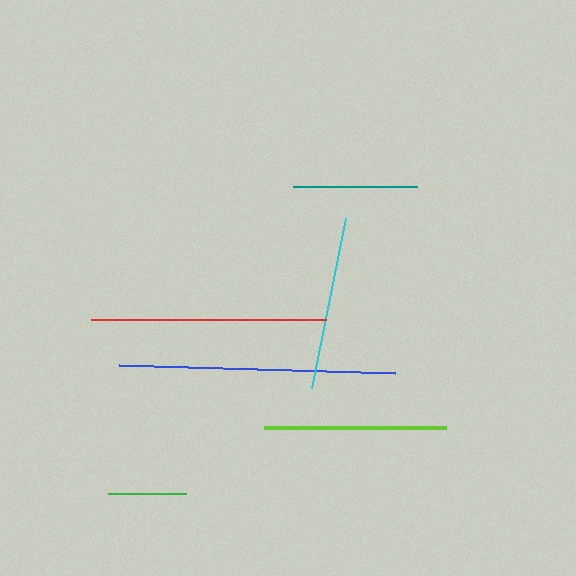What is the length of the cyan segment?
The cyan segment is approximately 173 pixels long.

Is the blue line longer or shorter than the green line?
The blue line is longer than the green line.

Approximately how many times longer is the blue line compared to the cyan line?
The blue line is approximately 1.6 times the length of the cyan line.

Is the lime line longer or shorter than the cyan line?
The lime line is longer than the cyan line.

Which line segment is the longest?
The blue line is the longest at approximately 276 pixels.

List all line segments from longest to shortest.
From longest to shortest: blue, red, lime, cyan, teal, green.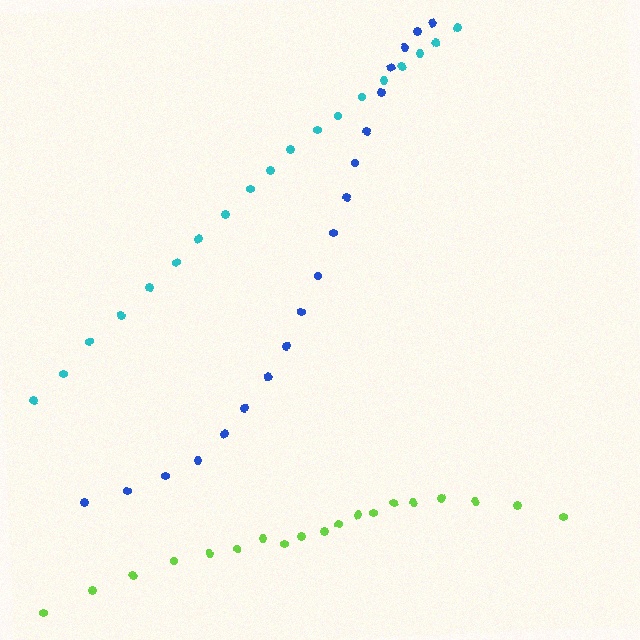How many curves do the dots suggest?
There are 3 distinct paths.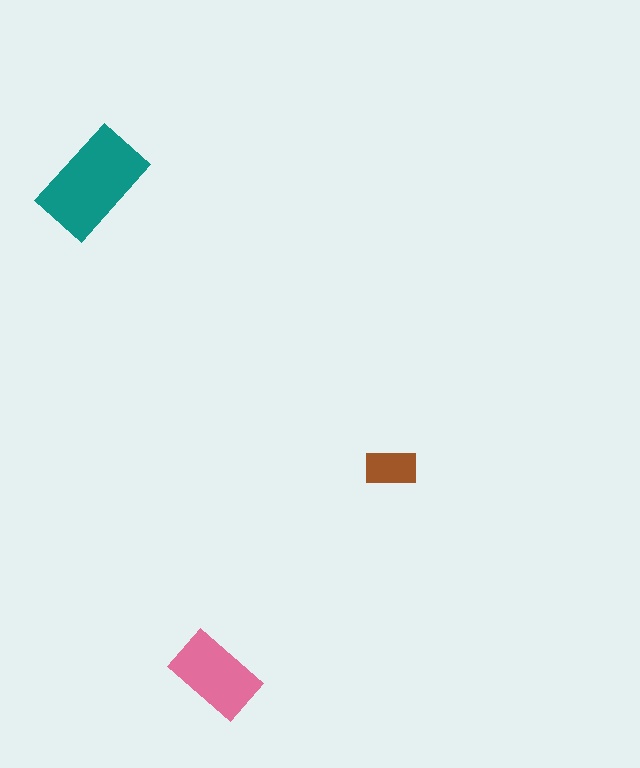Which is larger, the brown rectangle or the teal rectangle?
The teal one.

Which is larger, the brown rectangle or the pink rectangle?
The pink one.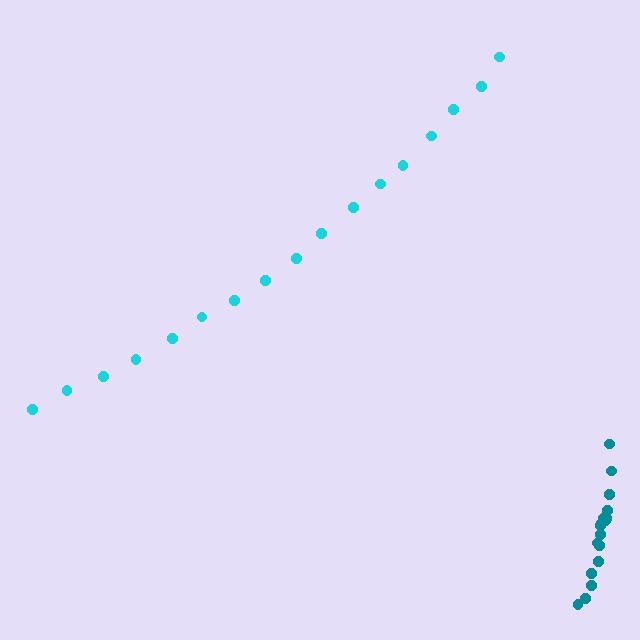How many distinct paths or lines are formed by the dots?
There are 2 distinct paths.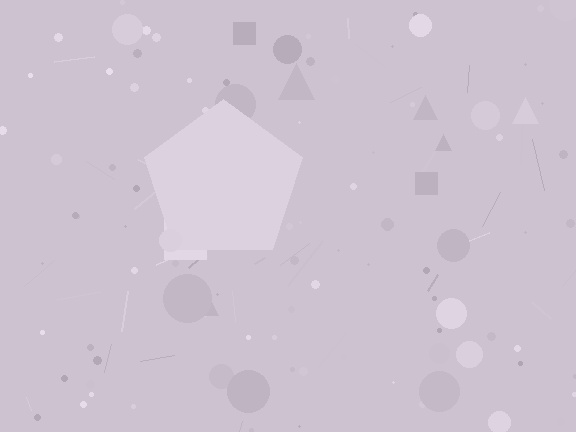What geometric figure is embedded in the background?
A pentagon is embedded in the background.